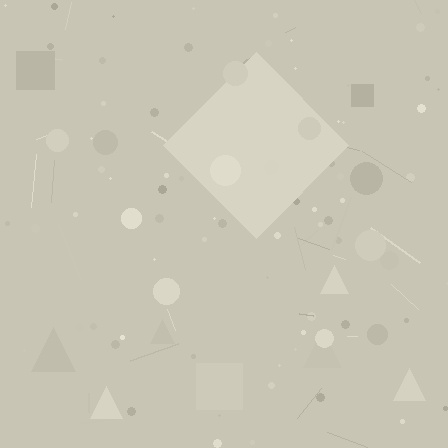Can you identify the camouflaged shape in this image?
The camouflaged shape is a diamond.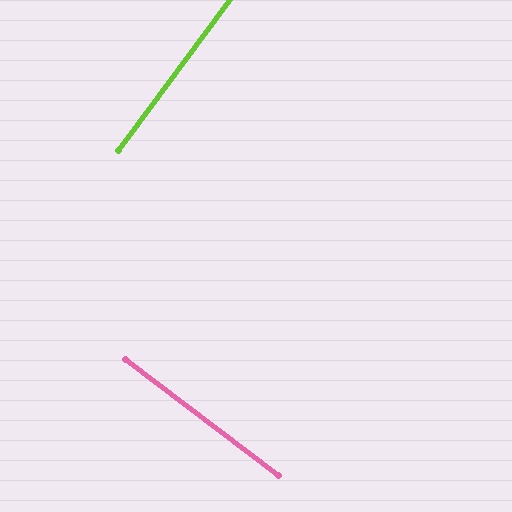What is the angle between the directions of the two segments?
Approximately 89 degrees.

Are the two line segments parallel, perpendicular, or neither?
Perpendicular — they meet at approximately 89°.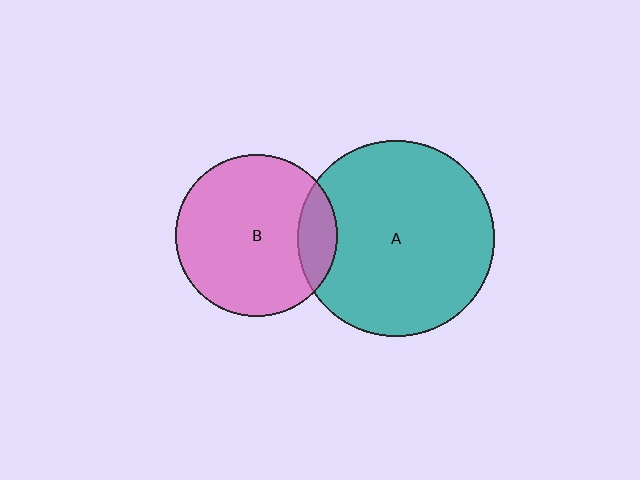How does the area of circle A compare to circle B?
Approximately 1.5 times.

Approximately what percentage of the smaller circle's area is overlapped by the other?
Approximately 15%.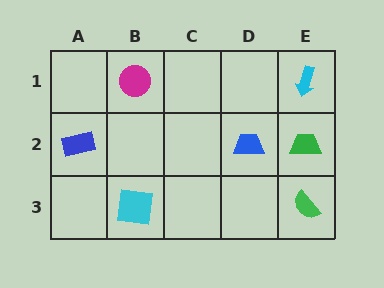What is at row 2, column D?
A blue trapezoid.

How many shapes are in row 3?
2 shapes.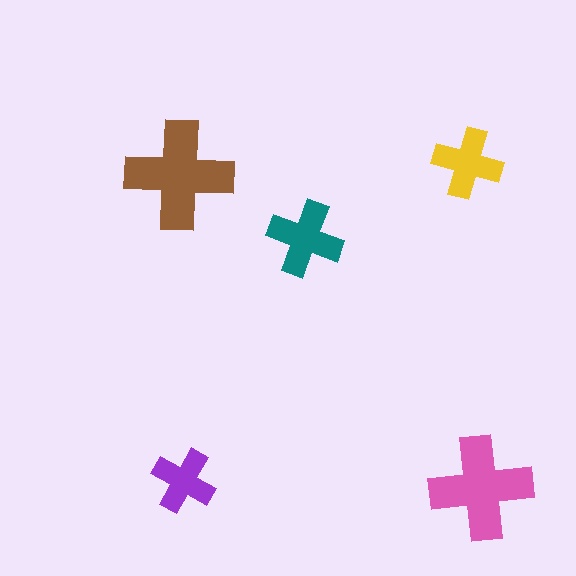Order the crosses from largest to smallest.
the brown one, the pink one, the teal one, the yellow one, the purple one.